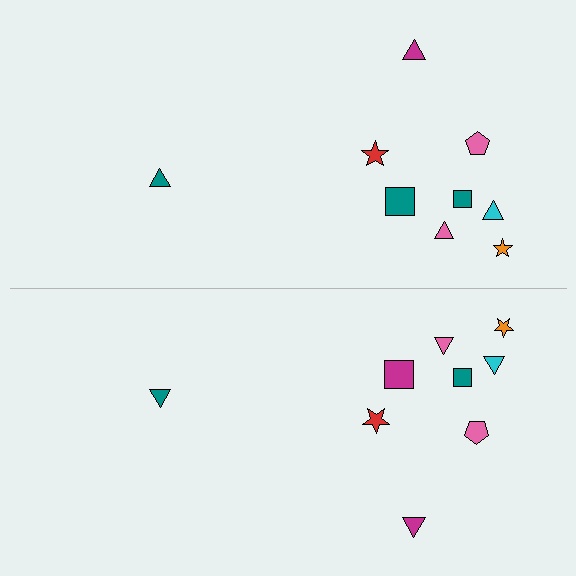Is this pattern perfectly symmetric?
No, the pattern is not perfectly symmetric. The magenta square on the bottom side breaks the symmetry — its mirror counterpart is teal.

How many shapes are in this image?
There are 18 shapes in this image.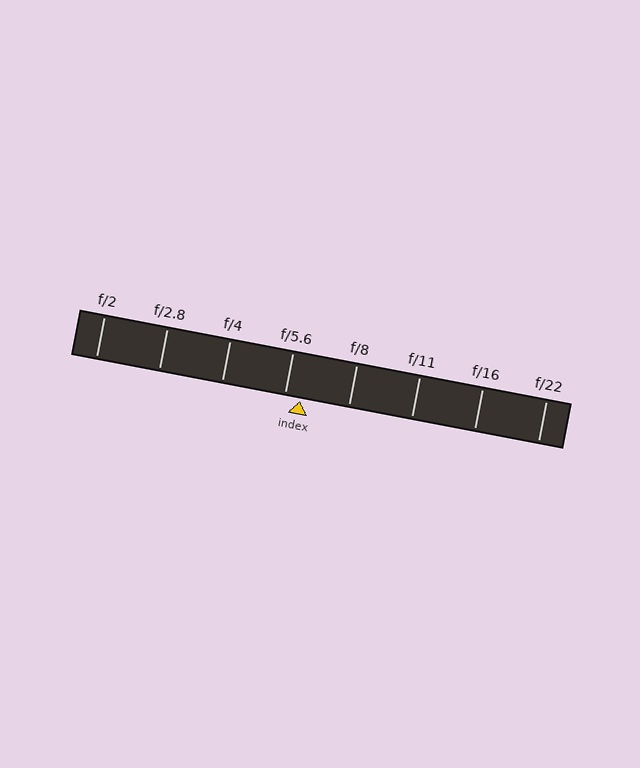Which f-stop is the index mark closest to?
The index mark is closest to f/5.6.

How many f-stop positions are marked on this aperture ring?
There are 8 f-stop positions marked.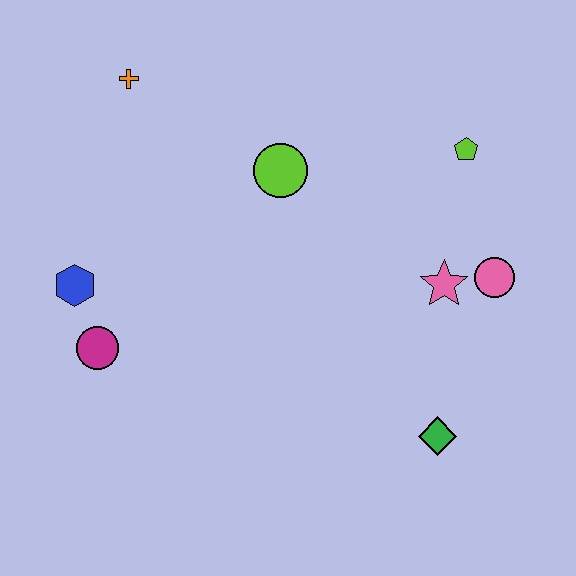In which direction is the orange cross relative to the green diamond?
The orange cross is above the green diamond.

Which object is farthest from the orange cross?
The green diamond is farthest from the orange cross.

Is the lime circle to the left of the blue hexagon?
No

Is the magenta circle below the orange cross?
Yes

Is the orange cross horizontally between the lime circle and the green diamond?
No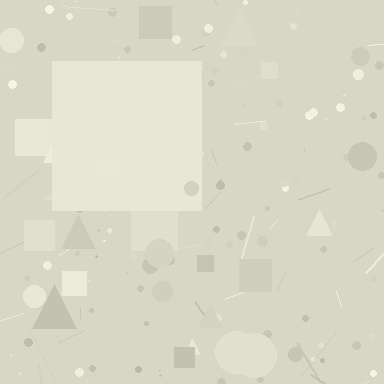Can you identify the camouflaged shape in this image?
The camouflaged shape is a square.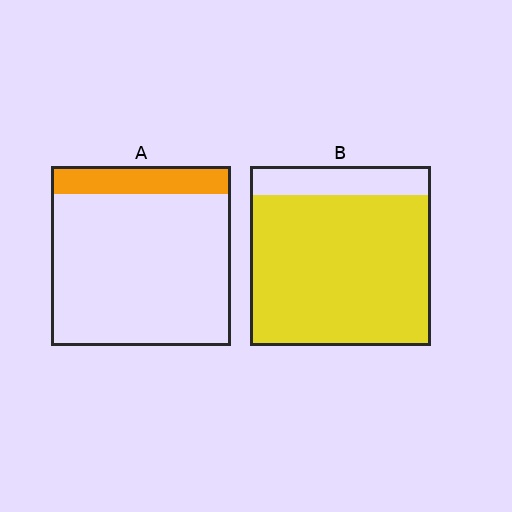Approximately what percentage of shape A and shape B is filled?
A is approximately 15% and B is approximately 85%.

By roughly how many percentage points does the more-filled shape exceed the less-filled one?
By roughly 70 percentage points (B over A).